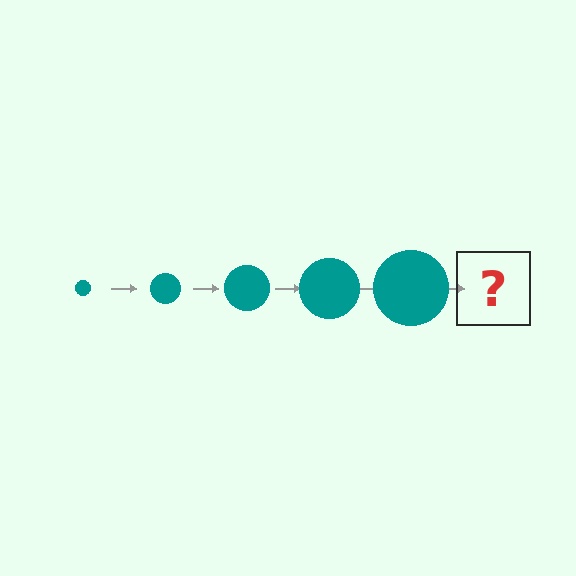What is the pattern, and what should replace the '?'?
The pattern is that the circle gets progressively larger each step. The '?' should be a teal circle, larger than the previous one.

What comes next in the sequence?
The next element should be a teal circle, larger than the previous one.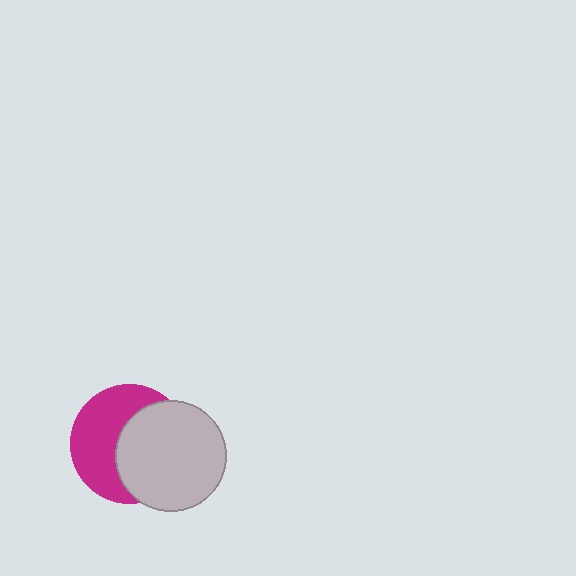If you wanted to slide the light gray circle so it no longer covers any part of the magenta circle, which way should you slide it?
Slide it right — that is the most direct way to separate the two shapes.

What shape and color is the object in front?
The object in front is a light gray circle.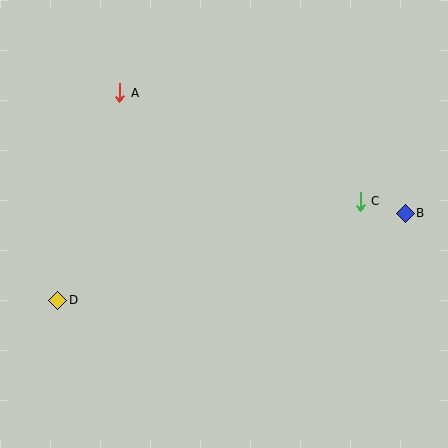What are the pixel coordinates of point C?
Point C is at (360, 201).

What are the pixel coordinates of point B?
Point B is at (405, 213).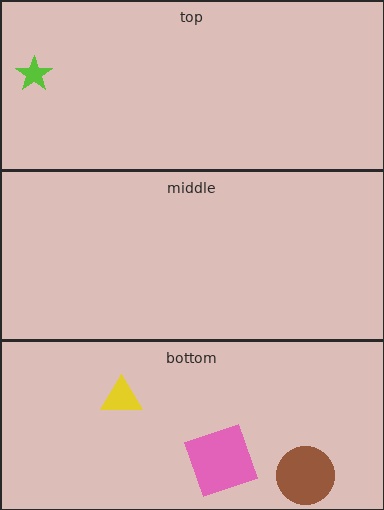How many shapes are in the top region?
1.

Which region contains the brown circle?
The bottom region.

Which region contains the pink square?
The bottom region.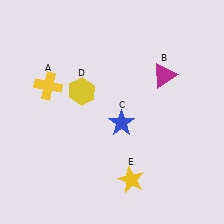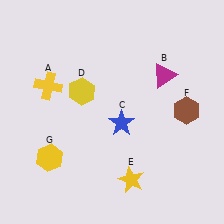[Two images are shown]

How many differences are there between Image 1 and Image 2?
There are 2 differences between the two images.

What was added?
A brown hexagon (F), a yellow hexagon (G) were added in Image 2.